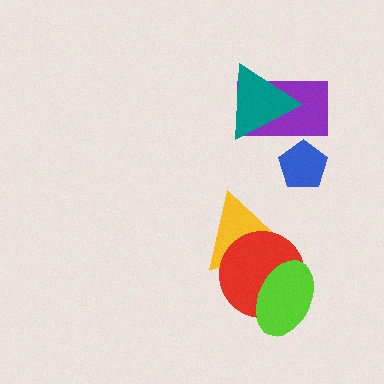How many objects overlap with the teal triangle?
1 object overlaps with the teal triangle.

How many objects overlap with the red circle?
2 objects overlap with the red circle.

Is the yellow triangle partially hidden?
Yes, it is partially covered by another shape.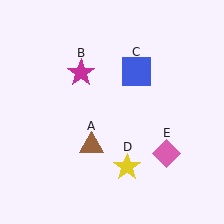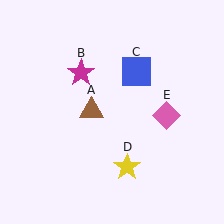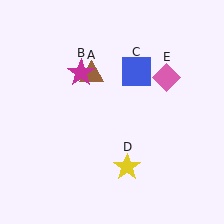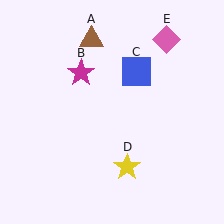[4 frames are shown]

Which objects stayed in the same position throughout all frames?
Magenta star (object B) and blue square (object C) and yellow star (object D) remained stationary.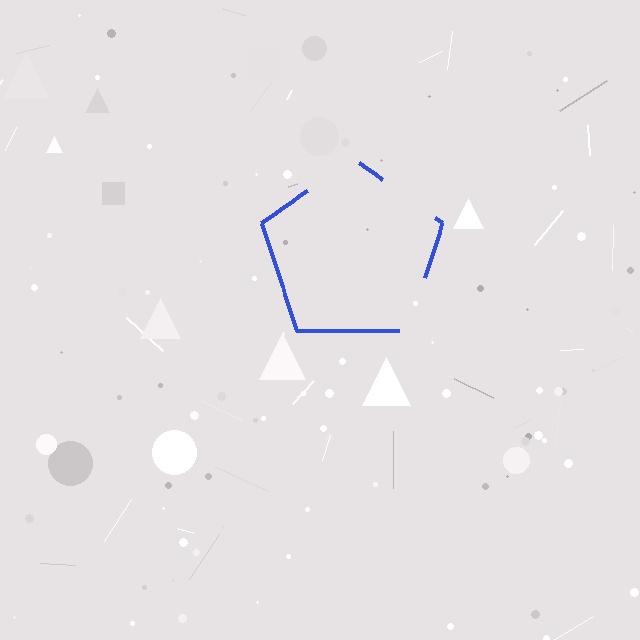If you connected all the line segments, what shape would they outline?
They would outline a pentagon.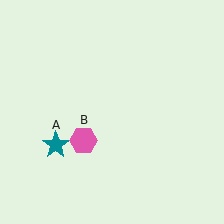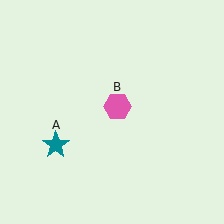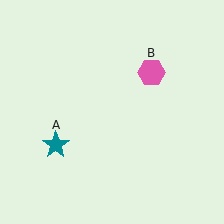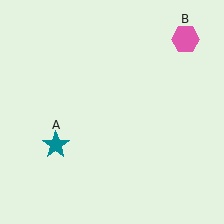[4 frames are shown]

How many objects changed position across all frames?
1 object changed position: pink hexagon (object B).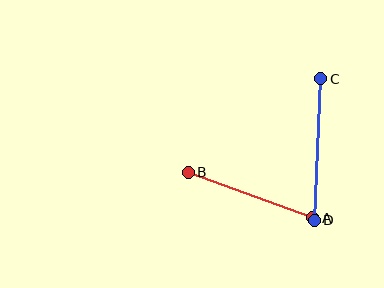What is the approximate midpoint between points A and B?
The midpoint is at approximately (251, 195) pixels.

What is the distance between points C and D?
The distance is approximately 141 pixels.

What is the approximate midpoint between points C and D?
The midpoint is at approximately (317, 149) pixels.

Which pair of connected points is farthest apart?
Points C and D are farthest apart.